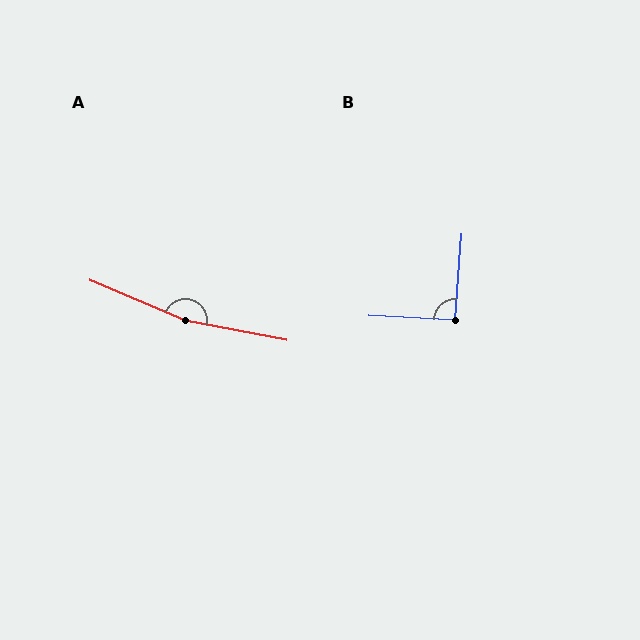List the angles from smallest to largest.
B (92°), A (167°).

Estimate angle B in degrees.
Approximately 92 degrees.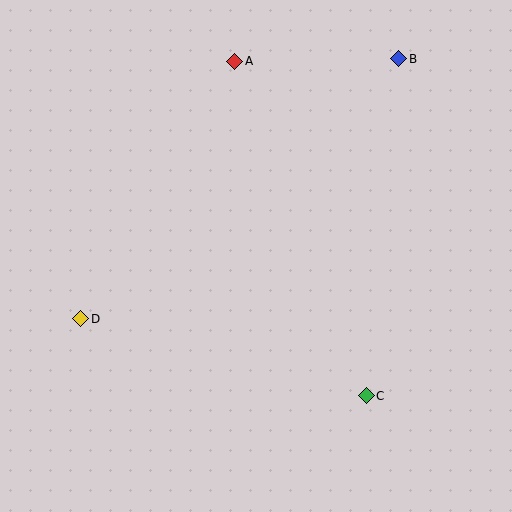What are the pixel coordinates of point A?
Point A is at (235, 61).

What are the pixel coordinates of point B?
Point B is at (399, 59).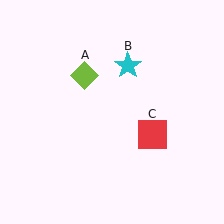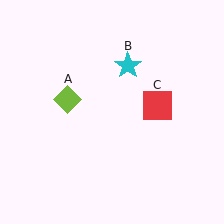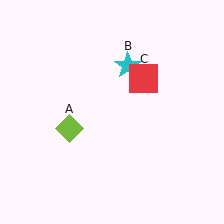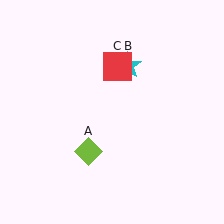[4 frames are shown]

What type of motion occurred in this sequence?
The lime diamond (object A), red square (object C) rotated counterclockwise around the center of the scene.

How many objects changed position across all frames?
2 objects changed position: lime diamond (object A), red square (object C).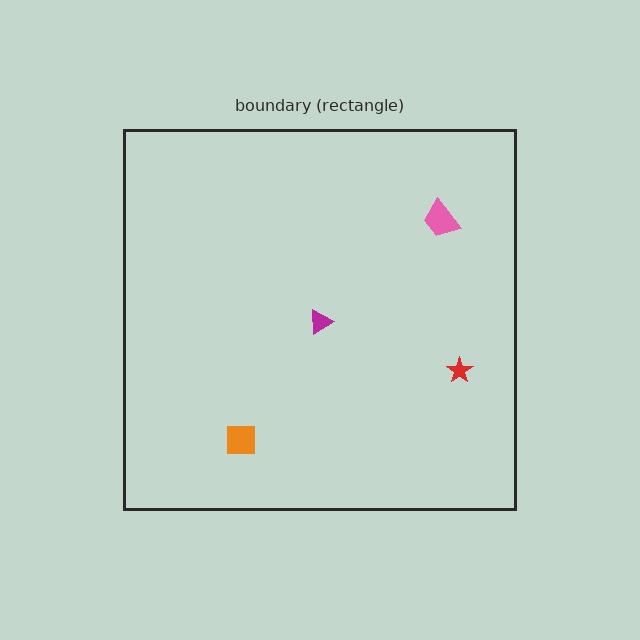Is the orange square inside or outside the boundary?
Inside.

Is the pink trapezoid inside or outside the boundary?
Inside.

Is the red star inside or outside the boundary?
Inside.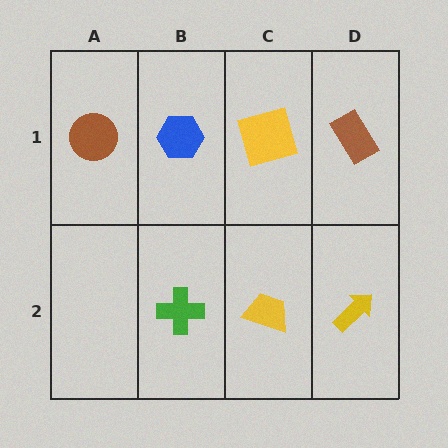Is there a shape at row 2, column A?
No, that cell is empty.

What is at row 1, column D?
A brown rectangle.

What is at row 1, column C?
A yellow square.